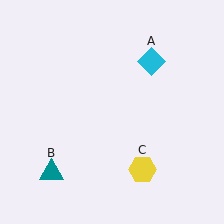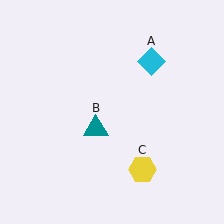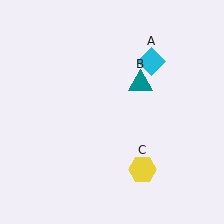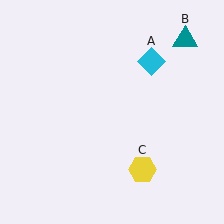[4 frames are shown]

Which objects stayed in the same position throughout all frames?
Cyan diamond (object A) and yellow hexagon (object C) remained stationary.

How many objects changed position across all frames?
1 object changed position: teal triangle (object B).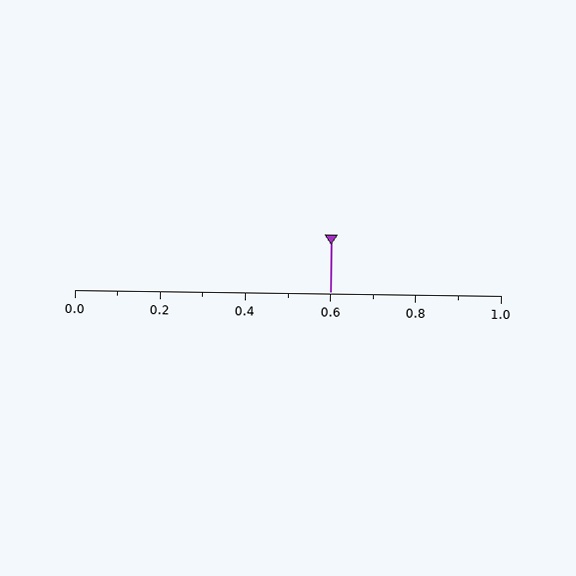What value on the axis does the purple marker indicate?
The marker indicates approximately 0.6.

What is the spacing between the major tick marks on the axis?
The major ticks are spaced 0.2 apart.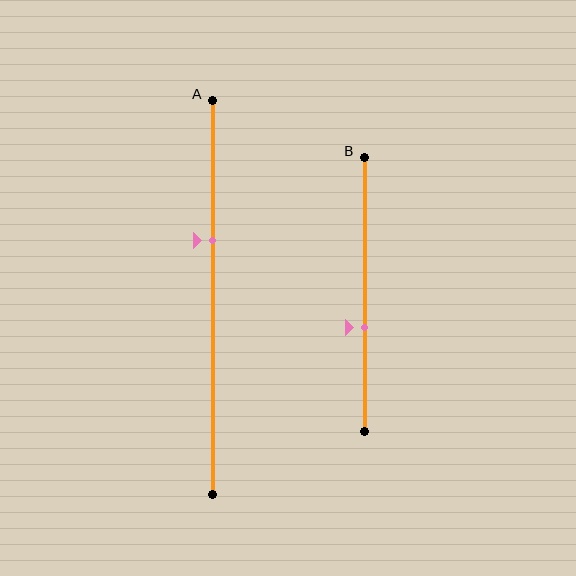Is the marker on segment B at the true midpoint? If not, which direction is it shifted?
No, the marker on segment B is shifted downward by about 12% of the segment length.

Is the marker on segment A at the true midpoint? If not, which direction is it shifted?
No, the marker on segment A is shifted upward by about 14% of the segment length.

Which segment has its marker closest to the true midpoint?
Segment B has its marker closest to the true midpoint.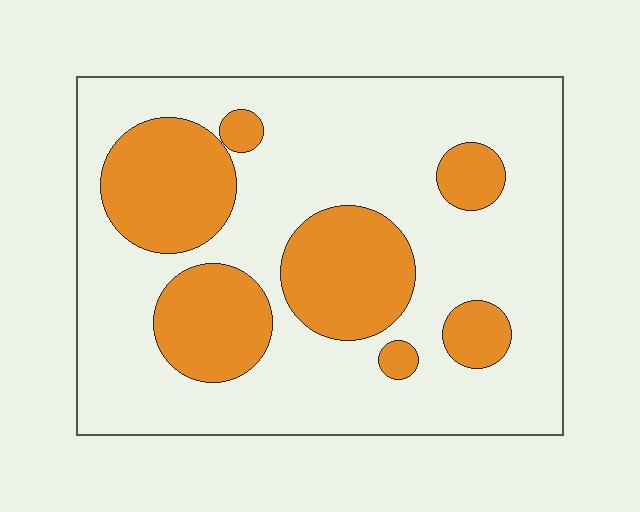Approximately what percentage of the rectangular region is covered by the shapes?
Approximately 30%.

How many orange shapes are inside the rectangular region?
7.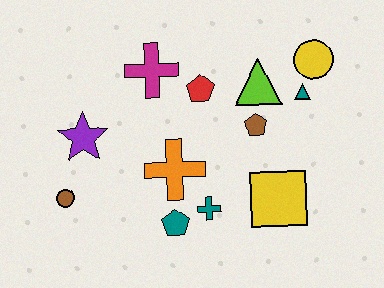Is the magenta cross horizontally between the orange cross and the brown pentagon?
No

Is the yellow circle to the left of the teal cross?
No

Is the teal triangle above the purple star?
Yes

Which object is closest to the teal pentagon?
The teal cross is closest to the teal pentagon.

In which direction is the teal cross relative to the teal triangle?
The teal cross is below the teal triangle.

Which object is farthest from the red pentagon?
The brown circle is farthest from the red pentagon.